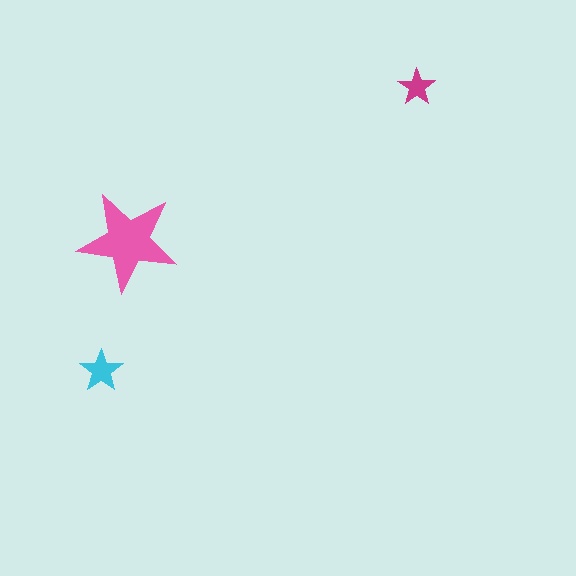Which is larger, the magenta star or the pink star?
The pink one.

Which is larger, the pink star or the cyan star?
The pink one.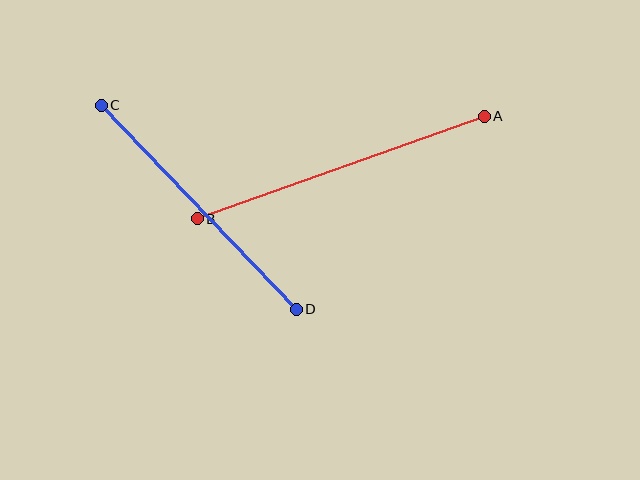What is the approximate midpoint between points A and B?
The midpoint is at approximately (341, 168) pixels.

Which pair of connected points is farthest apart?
Points A and B are farthest apart.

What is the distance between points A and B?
The distance is approximately 304 pixels.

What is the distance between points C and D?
The distance is approximately 282 pixels.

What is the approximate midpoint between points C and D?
The midpoint is at approximately (199, 207) pixels.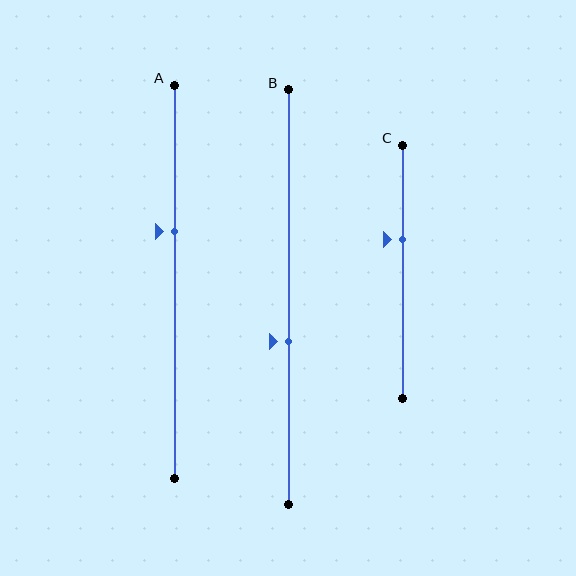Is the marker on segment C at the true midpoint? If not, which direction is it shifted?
No, the marker on segment C is shifted upward by about 13% of the segment length.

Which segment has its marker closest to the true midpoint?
Segment B has its marker closest to the true midpoint.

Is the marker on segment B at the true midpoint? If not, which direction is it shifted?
No, the marker on segment B is shifted downward by about 11% of the segment length.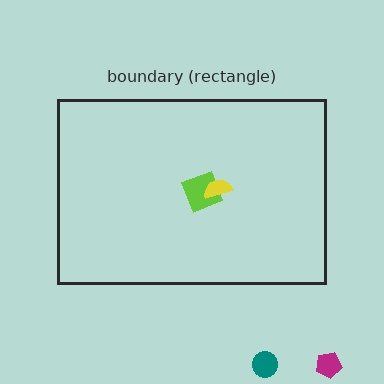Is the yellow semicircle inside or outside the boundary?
Inside.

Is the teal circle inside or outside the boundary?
Outside.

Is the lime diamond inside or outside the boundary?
Inside.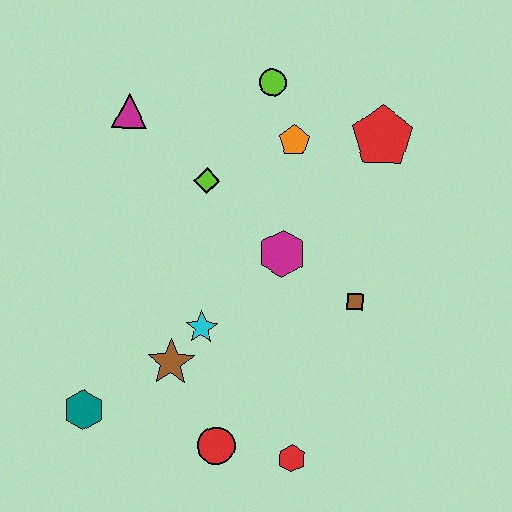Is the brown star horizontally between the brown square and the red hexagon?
No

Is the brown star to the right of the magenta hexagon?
No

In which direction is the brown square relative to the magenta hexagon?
The brown square is to the right of the magenta hexagon.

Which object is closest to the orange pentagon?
The lime circle is closest to the orange pentagon.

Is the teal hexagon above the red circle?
Yes